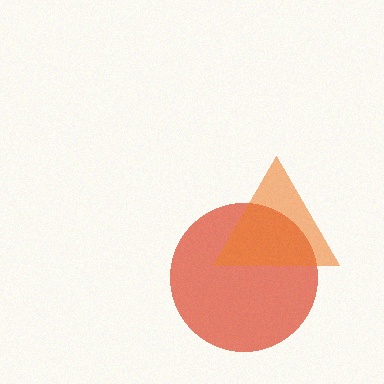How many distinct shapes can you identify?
There are 2 distinct shapes: a red circle, an orange triangle.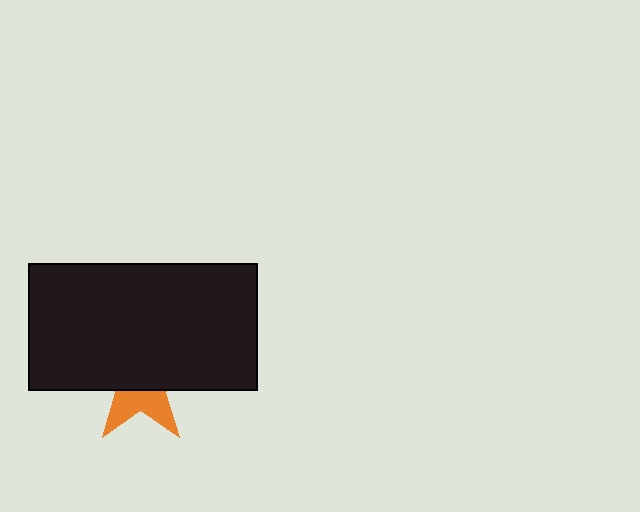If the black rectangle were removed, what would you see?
You would see the complete orange star.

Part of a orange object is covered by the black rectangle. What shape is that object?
It is a star.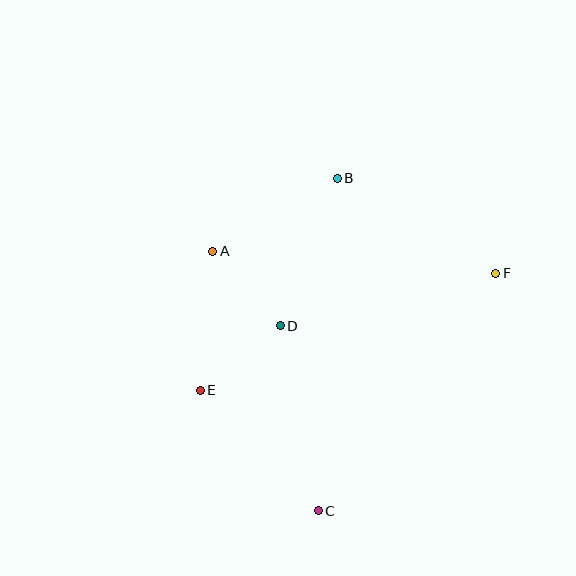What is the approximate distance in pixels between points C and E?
The distance between C and E is approximately 169 pixels.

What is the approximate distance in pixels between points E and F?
The distance between E and F is approximately 318 pixels.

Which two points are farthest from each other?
Points B and C are farthest from each other.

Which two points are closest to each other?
Points A and D are closest to each other.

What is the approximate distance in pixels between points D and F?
The distance between D and F is approximately 222 pixels.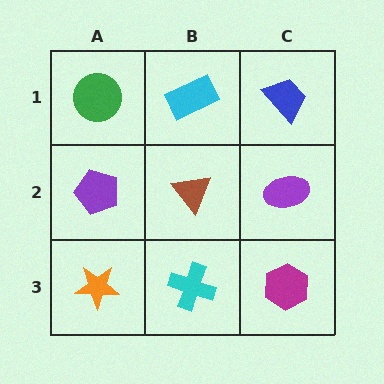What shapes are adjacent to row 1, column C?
A purple ellipse (row 2, column C), a cyan rectangle (row 1, column B).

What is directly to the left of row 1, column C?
A cyan rectangle.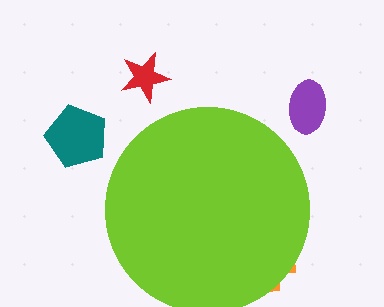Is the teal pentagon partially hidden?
No, the teal pentagon is fully visible.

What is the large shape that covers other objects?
A lime circle.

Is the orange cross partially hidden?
Yes, the orange cross is partially hidden behind the lime circle.